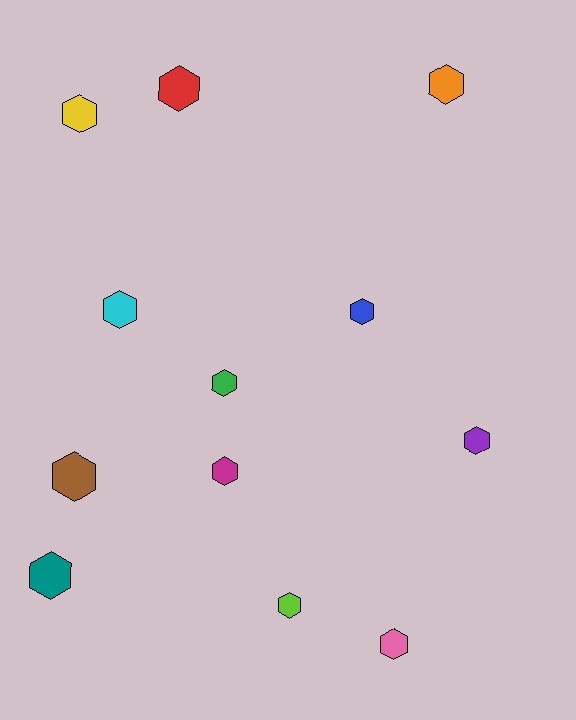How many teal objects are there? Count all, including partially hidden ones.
There is 1 teal object.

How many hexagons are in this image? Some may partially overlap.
There are 12 hexagons.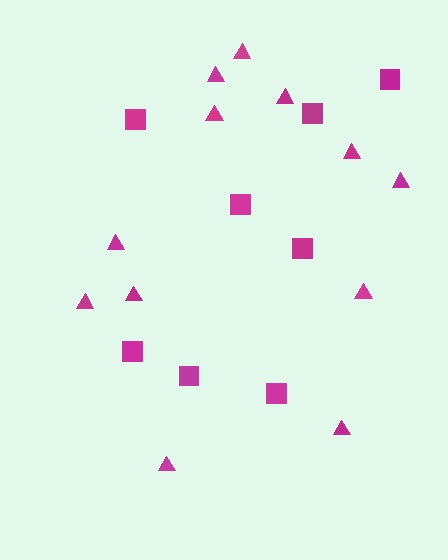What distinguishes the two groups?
There are 2 groups: one group of triangles (12) and one group of squares (8).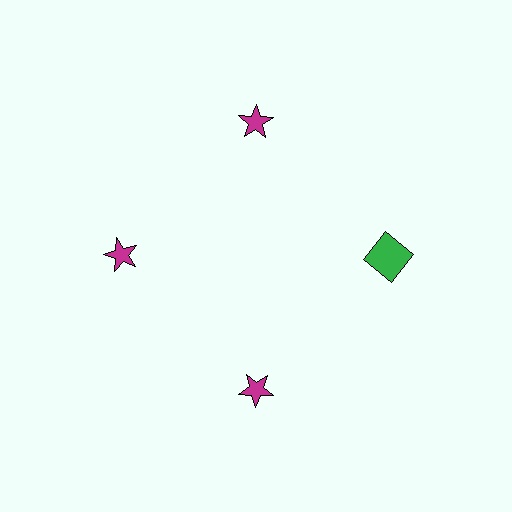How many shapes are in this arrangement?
There are 4 shapes arranged in a ring pattern.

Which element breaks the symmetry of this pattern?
The green square at roughly the 3 o'clock position breaks the symmetry. All other shapes are magenta stars.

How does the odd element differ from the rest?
It differs in both color (green instead of magenta) and shape (square instead of star).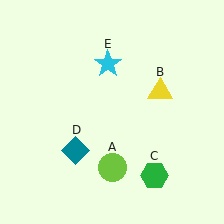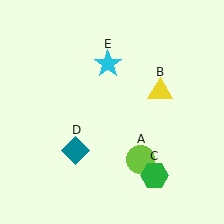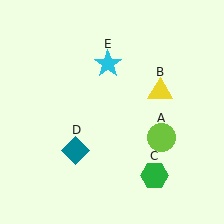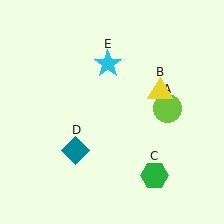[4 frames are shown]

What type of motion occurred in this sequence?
The lime circle (object A) rotated counterclockwise around the center of the scene.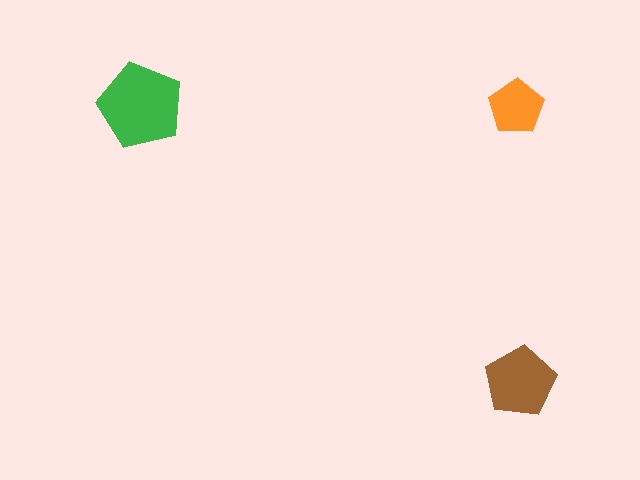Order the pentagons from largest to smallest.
the green one, the brown one, the orange one.